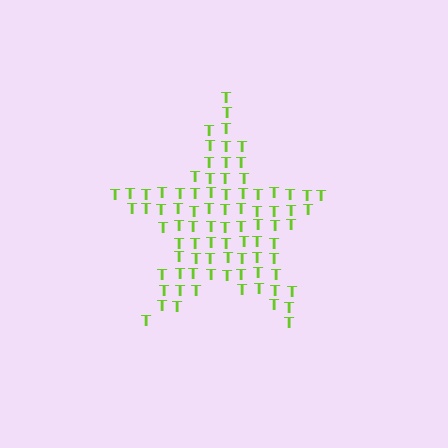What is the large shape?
The large shape is a star.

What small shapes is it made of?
It is made of small letter T's.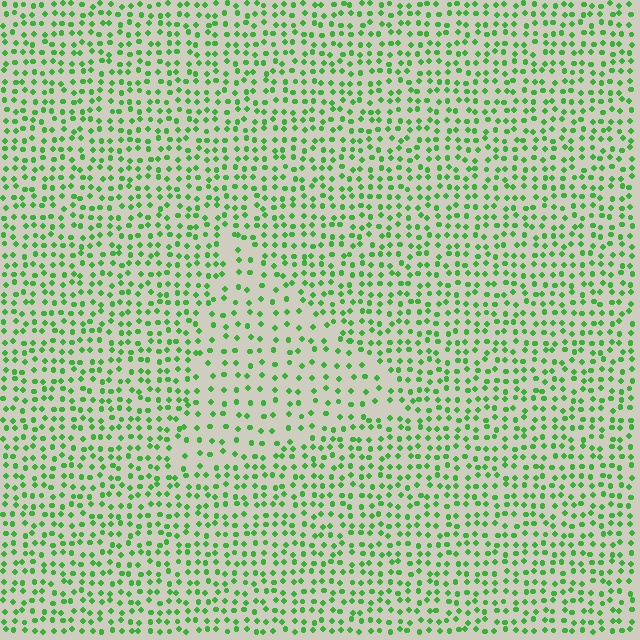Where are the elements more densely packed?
The elements are more densely packed outside the triangle boundary.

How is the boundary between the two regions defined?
The boundary is defined by a change in element density (approximately 1.8x ratio). All elements are the same color, size, and shape.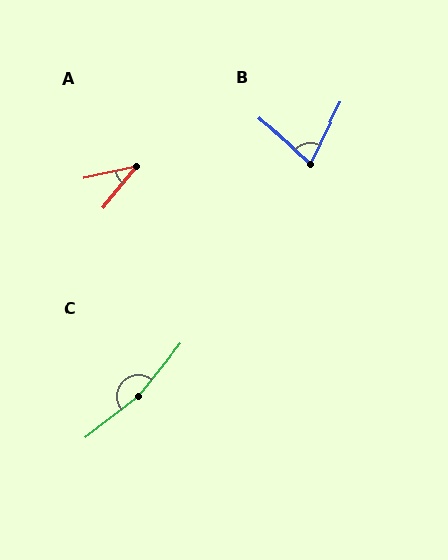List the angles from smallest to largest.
A (39°), B (73°), C (167°).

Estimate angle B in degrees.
Approximately 73 degrees.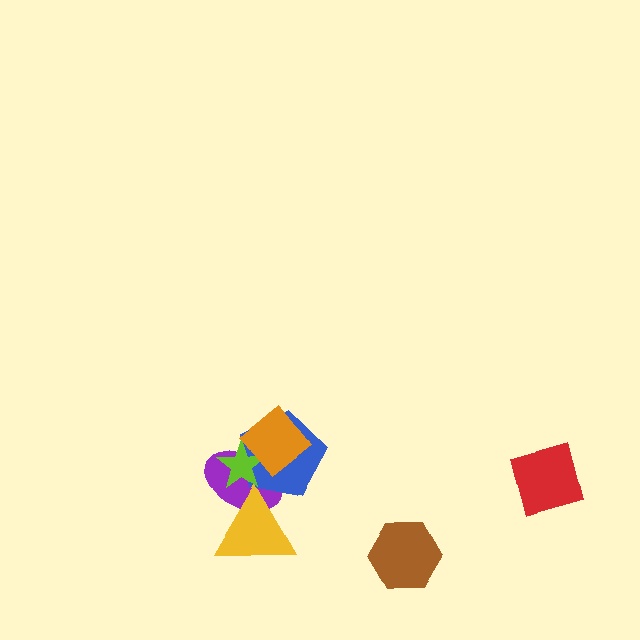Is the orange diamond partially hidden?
No, no other shape covers it.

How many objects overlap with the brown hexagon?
0 objects overlap with the brown hexagon.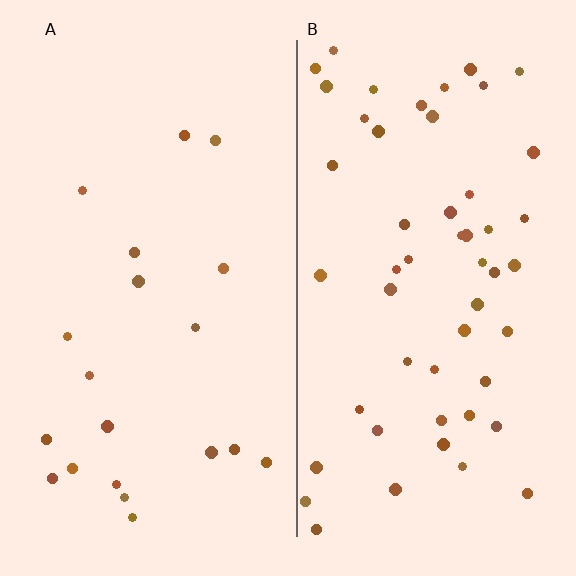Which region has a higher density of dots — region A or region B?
B (the right).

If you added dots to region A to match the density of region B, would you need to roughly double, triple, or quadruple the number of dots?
Approximately triple.